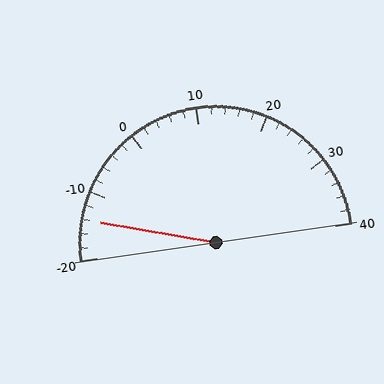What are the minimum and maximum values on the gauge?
The gauge ranges from -20 to 40.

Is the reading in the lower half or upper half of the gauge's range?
The reading is in the lower half of the range (-20 to 40).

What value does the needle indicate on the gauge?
The needle indicates approximately -14.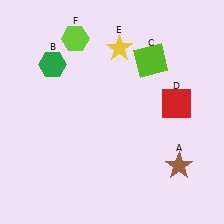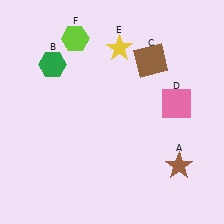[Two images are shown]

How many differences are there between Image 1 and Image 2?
There are 2 differences between the two images.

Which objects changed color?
C changed from lime to brown. D changed from red to pink.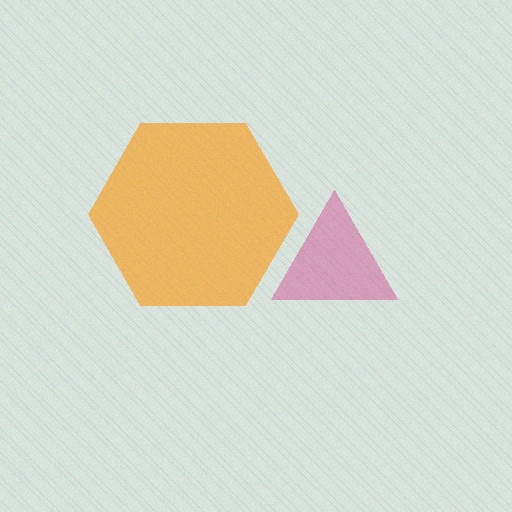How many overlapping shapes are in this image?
There are 2 overlapping shapes in the image.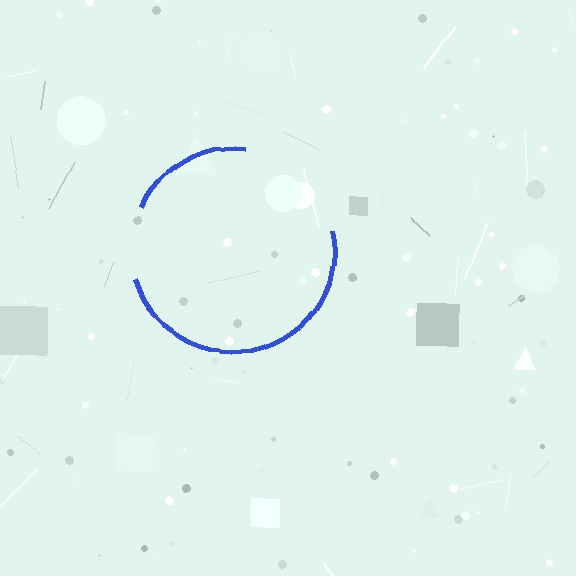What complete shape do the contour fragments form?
The contour fragments form a circle.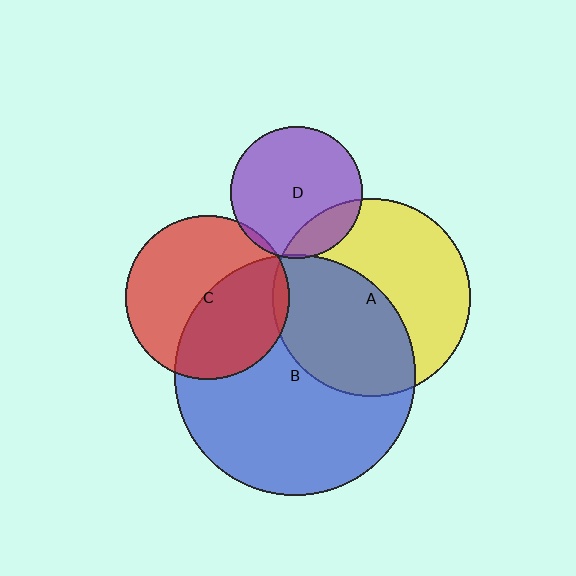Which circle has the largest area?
Circle B (blue).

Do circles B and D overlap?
Yes.